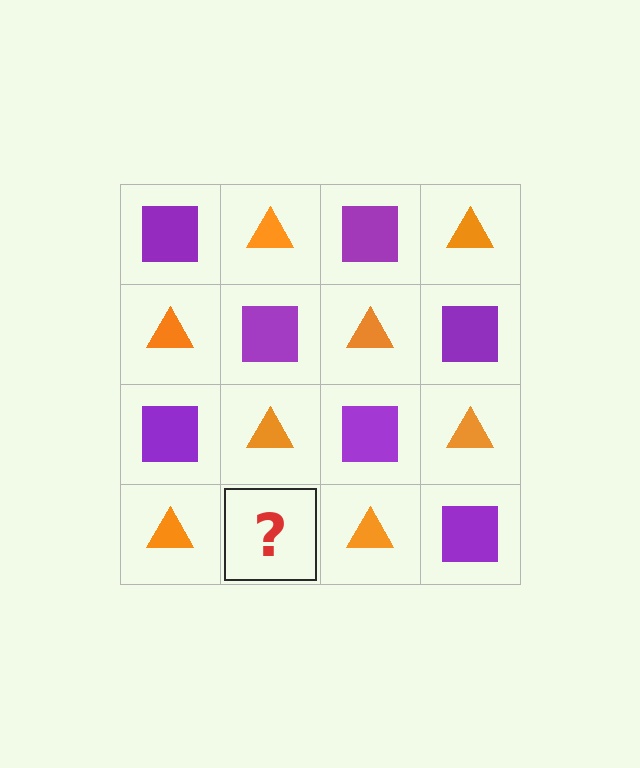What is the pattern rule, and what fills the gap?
The rule is that it alternates purple square and orange triangle in a checkerboard pattern. The gap should be filled with a purple square.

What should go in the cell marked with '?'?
The missing cell should contain a purple square.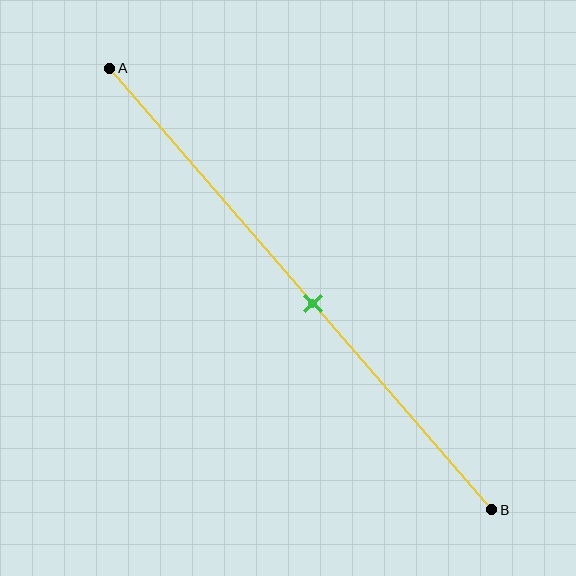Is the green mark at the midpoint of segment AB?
No, the mark is at about 55% from A, not at the 50% midpoint.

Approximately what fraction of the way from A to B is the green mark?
The green mark is approximately 55% of the way from A to B.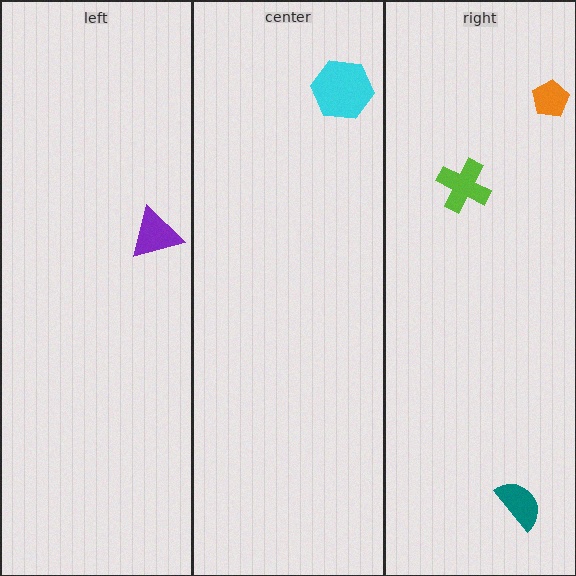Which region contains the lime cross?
The right region.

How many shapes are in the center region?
1.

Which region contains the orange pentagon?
The right region.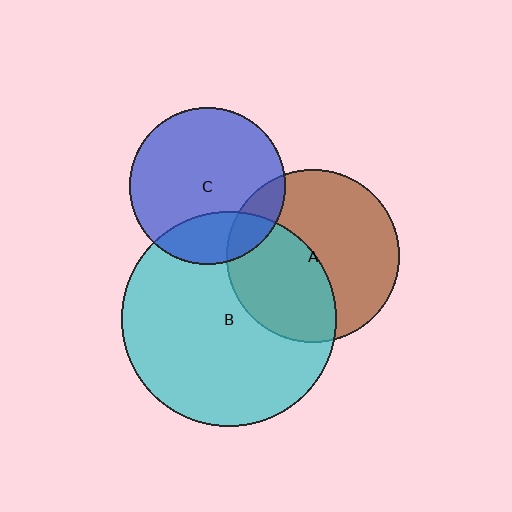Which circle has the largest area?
Circle B (cyan).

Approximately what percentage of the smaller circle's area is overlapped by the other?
Approximately 20%.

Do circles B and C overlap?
Yes.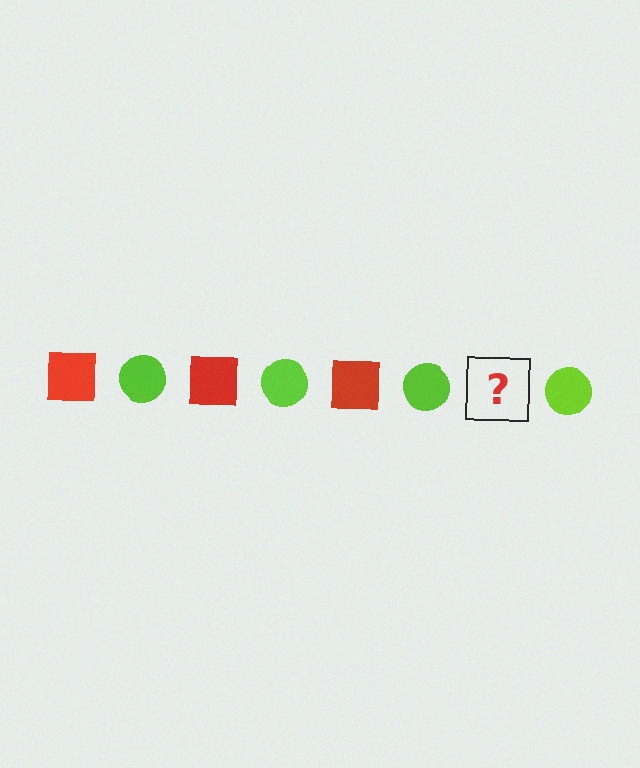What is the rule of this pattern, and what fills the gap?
The rule is that the pattern alternates between red square and lime circle. The gap should be filled with a red square.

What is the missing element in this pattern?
The missing element is a red square.